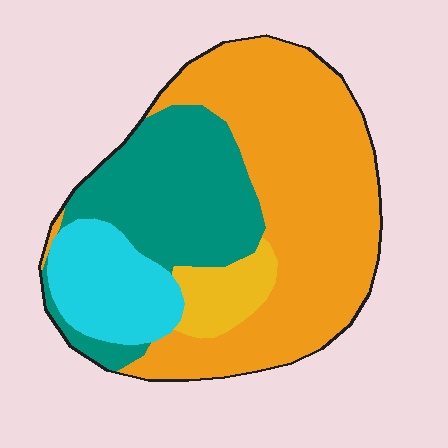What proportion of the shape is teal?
Teal covers roughly 30% of the shape.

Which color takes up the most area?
Orange, at roughly 50%.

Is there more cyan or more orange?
Orange.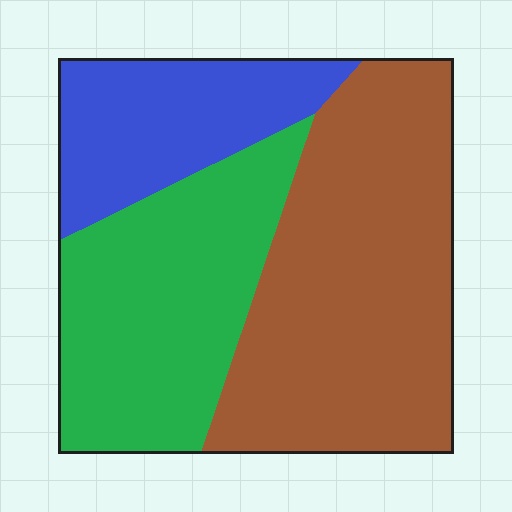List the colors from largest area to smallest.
From largest to smallest: brown, green, blue.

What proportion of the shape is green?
Green takes up about one third (1/3) of the shape.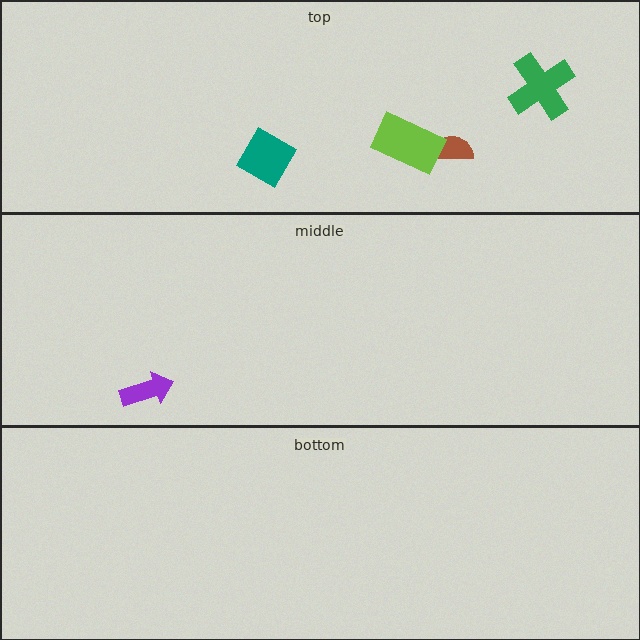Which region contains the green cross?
The top region.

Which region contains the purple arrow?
The middle region.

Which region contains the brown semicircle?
The top region.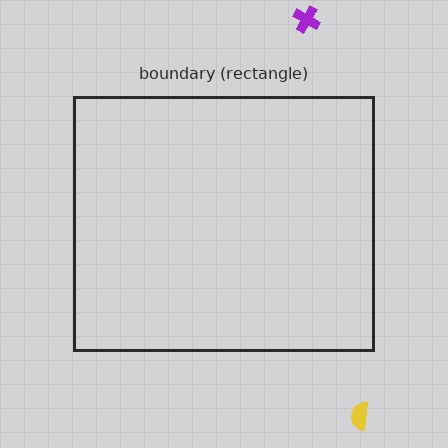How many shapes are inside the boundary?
0 inside, 2 outside.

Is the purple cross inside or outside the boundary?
Outside.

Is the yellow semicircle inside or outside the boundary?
Outside.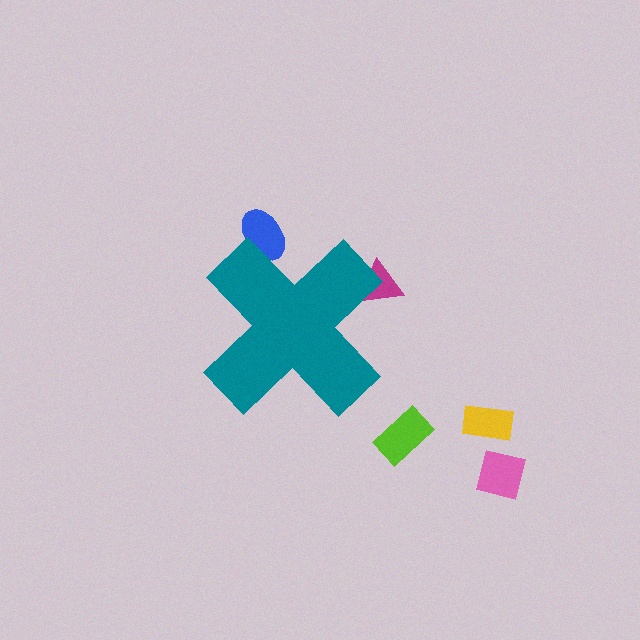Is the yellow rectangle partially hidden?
No, the yellow rectangle is fully visible.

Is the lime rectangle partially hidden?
No, the lime rectangle is fully visible.